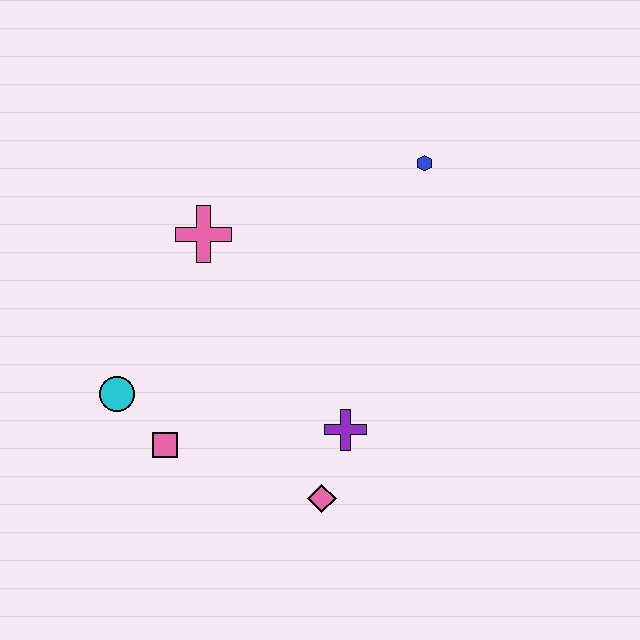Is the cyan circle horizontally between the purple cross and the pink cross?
No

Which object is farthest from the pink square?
The blue hexagon is farthest from the pink square.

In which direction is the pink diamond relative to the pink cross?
The pink diamond is below the pink cross.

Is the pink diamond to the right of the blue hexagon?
No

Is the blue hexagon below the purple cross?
No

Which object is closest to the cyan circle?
The pink square is closest to the cyan circle.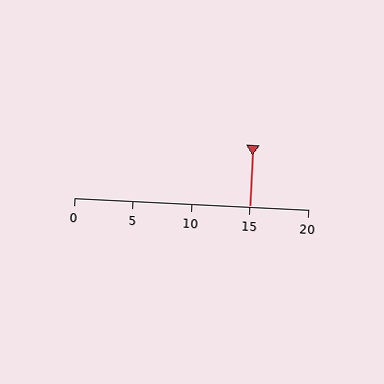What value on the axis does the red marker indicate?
The marker indicates approximately 15.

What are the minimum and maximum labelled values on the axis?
The axis runs from 0 to 20.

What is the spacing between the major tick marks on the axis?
The major ticks are spaced 5 apart.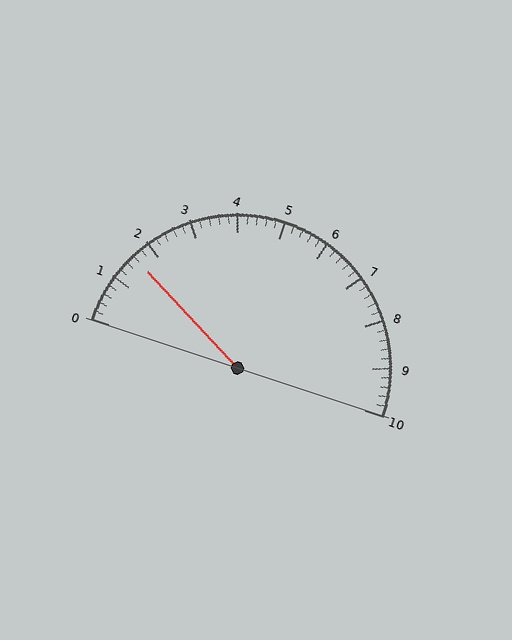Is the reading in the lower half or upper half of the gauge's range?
The reading is in the lower half of the range (0 to 10).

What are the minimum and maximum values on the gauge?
The gauge ranges from 0 to 10.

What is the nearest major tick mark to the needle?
The nearest major tick mark is 2.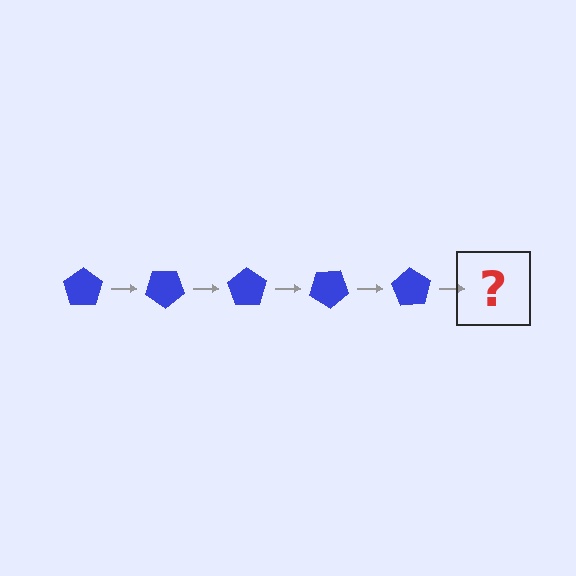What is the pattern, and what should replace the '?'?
The pattern is that the pentagon rotates 35 degrees each step. The '?' should be a blue pentagon rotated 175 degrees.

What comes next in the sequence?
The next element should be a blue pentagon rotated 175 degrees.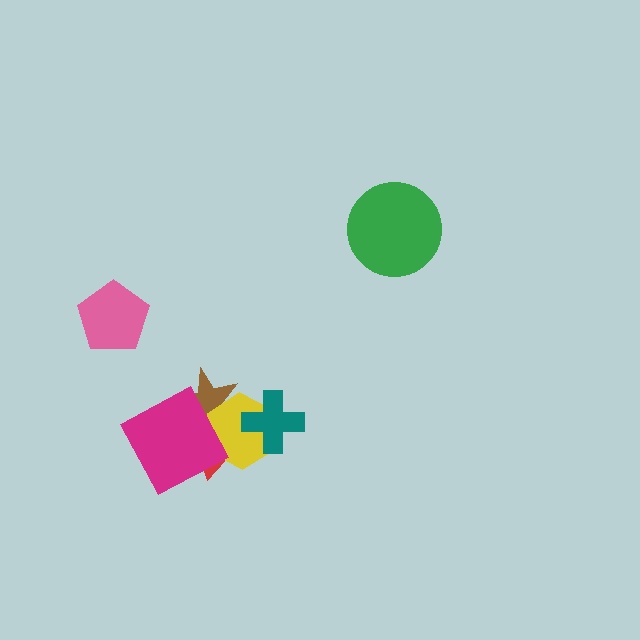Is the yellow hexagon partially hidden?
Yes, it is partially covered by another shape.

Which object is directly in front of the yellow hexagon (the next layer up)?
The teal cross is directly in front of the yellow hexagon.